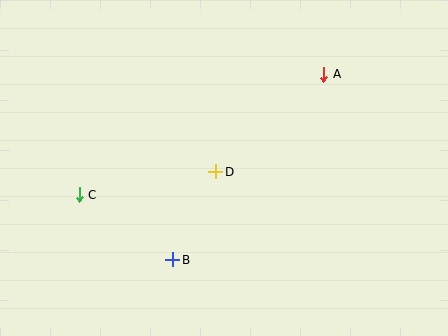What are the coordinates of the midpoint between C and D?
The midpoint between C and D is at (147, 183).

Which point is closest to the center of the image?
Point D at (216, 172) is closest to the center.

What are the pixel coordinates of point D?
Point D is at (216, 172).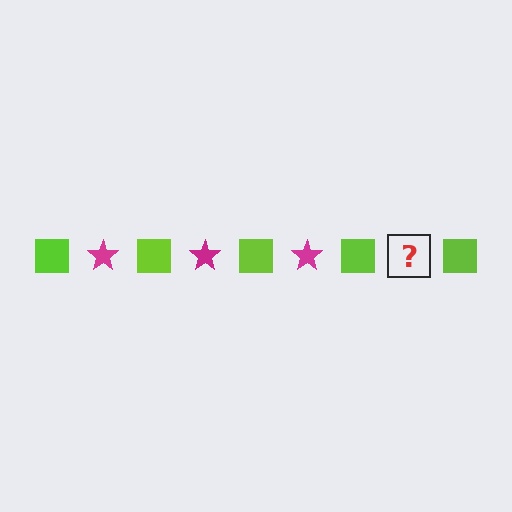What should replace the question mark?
The question mark should be replaced with a magenta star.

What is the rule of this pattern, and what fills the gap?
The rule is that the pattern alternates between lime square and magenta star. The gap should be filled with a magenta star.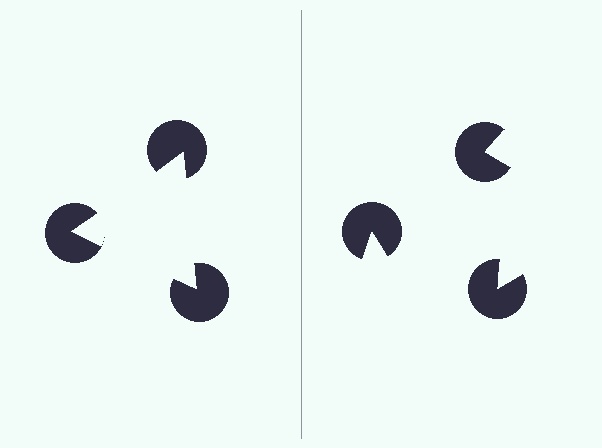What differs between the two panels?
The pac-man discs are positioned identically on both sides; only the wedge orientations differ. On the left they align to a triangle; on the right they are misaligned.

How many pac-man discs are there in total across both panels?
6 — 3 on each side.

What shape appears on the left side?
An illusory triangle.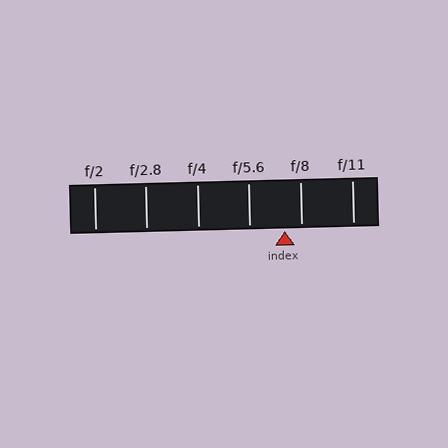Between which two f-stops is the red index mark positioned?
The index mark is between f/5.6 and f/8.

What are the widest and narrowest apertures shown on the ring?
The widest aperture shown is f/2 and the narrowest is f/11.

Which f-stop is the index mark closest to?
The index mark is closest to f/8.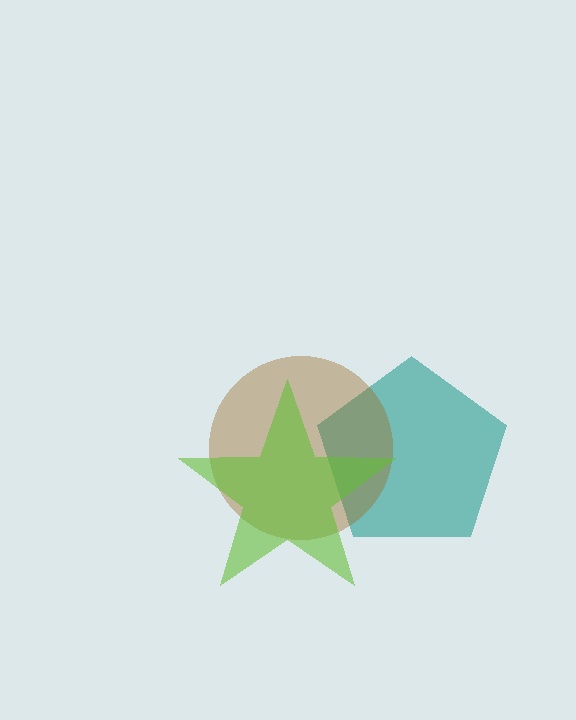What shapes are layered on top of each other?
The layered shapes are: a teal pentagon, a brown circle, a lime star.